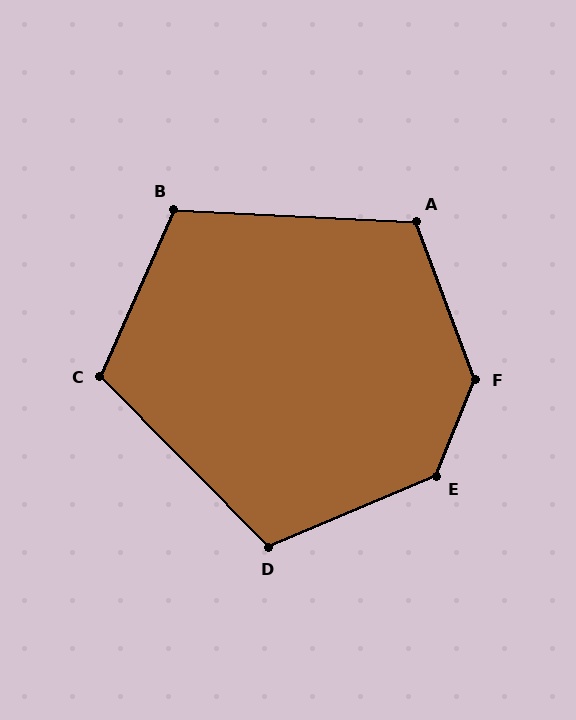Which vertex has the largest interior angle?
F, at approximately 137 degrees.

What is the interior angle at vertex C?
Approximately 112 degrees (obtuse).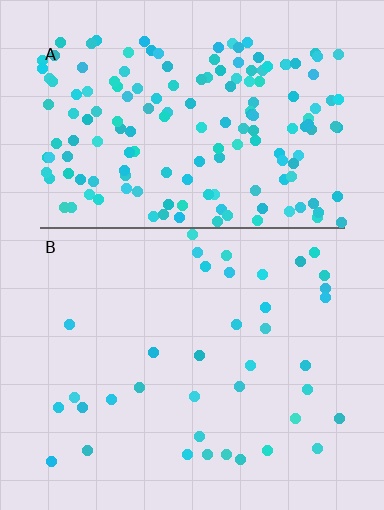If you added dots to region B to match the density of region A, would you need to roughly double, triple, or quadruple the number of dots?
Approximately quadruple.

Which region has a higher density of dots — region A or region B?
A (the top).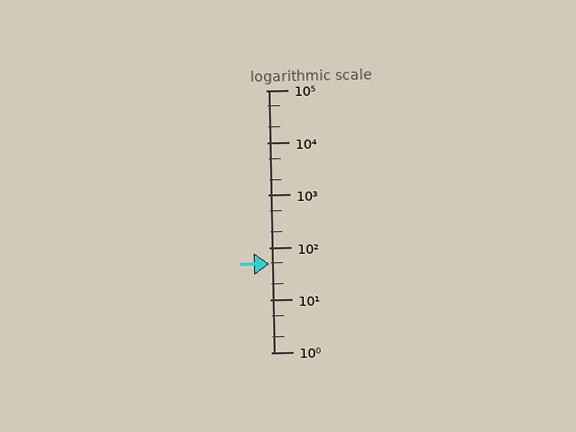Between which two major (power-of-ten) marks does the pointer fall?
The pointer is between 10 and 100.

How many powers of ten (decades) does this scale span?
The scale spans 5 decades, from 1 to 100000.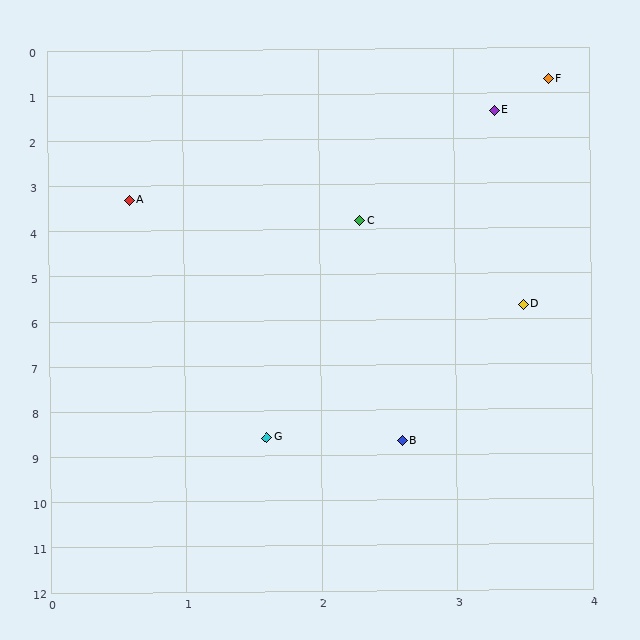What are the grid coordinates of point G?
Point G is at approximately (1.6, 8.6).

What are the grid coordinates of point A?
Point A is at approximately (0.6, 3.3).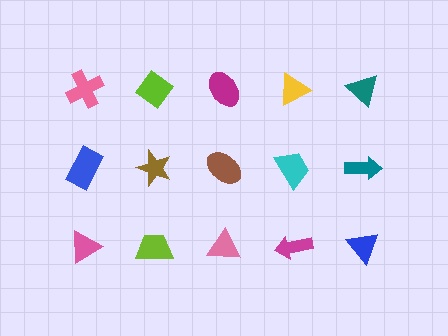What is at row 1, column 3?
A magenta ellipse.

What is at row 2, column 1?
A blue rectangle.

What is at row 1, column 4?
A yellow triangle.